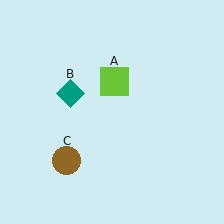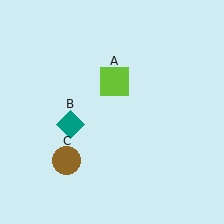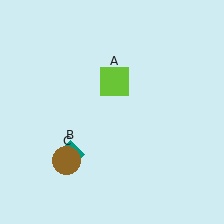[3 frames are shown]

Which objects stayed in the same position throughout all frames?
Lime square (object A) and brown circle (object C) remained stationary.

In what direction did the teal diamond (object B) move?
The teal diamond (object B) moved down.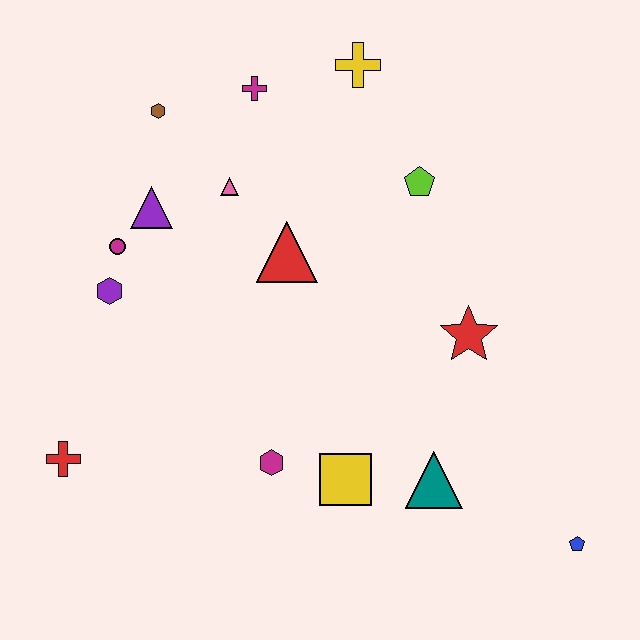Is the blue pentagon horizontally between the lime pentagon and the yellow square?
No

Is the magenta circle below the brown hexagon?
Yes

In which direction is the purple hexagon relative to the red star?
The purple hexagon is to the left of the red star.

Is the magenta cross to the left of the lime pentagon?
Yes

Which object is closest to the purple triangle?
The magenta circle is closest to the purple triangle.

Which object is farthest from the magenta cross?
The blue pentagon is farthest from the magenta cross.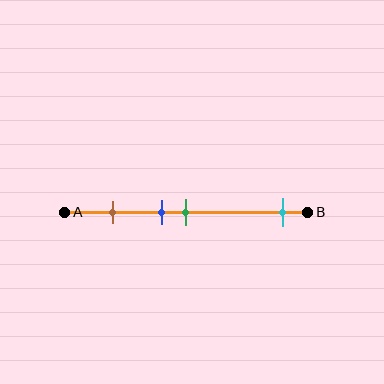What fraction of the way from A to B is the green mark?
The green mark is approximately 50% (0.5) of the way from A to B.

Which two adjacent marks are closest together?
The blue and green marks are the closest adjacent pair.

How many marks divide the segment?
There are 4 marks dividing the segment.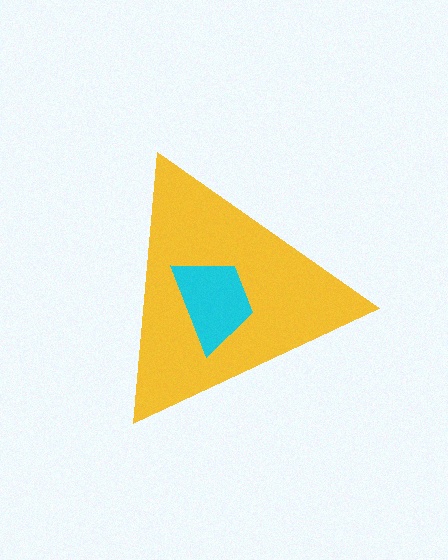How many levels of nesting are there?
2.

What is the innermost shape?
The cyan trapezoid.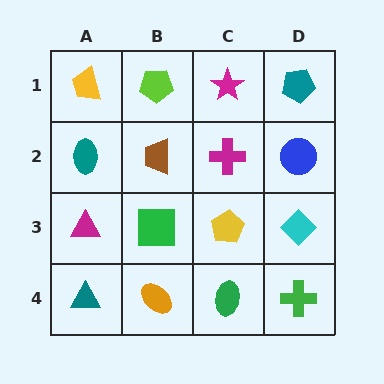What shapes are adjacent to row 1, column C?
A magenta cross (row 2, column C), a lime pentagon (row 1, column B), a teal pentagon (row 1, column D).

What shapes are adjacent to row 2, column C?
A magenta star (row 1, column C), a yellow pentagon (row 3, column C), a brown trapezoid (row 2, column B), a blue circle (row 2, column D).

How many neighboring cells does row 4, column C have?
3.